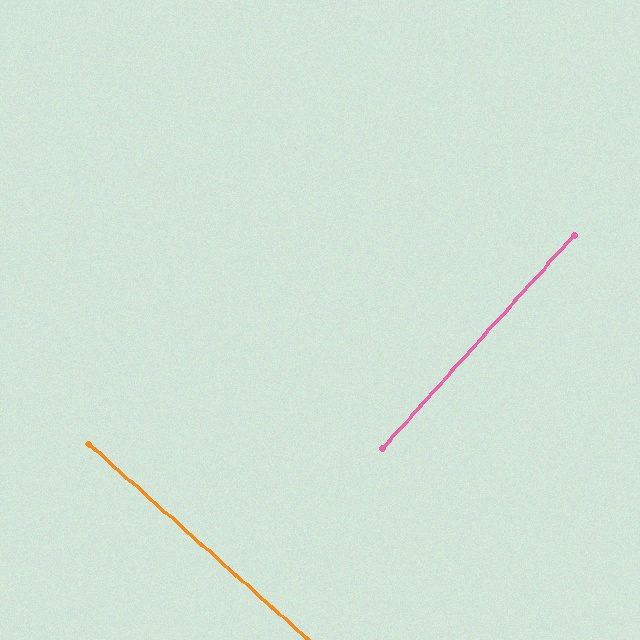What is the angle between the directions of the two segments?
Approximately 90 degrees.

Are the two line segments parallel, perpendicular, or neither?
Perpendicular — they meet at approximately 90°.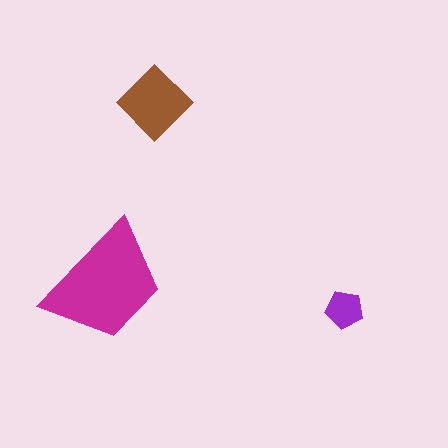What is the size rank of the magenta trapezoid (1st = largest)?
1st.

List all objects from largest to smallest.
The magenta trapezoid, the brown diamond, the purple pentagon.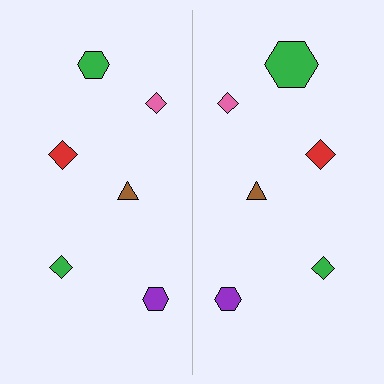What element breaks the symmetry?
The green hexagon on the right side has a different size than its mirror counterpart.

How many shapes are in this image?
There are 12 shapes in this image.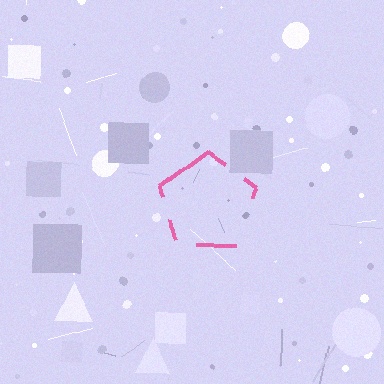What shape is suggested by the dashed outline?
The dashed outline suggests a pentagon.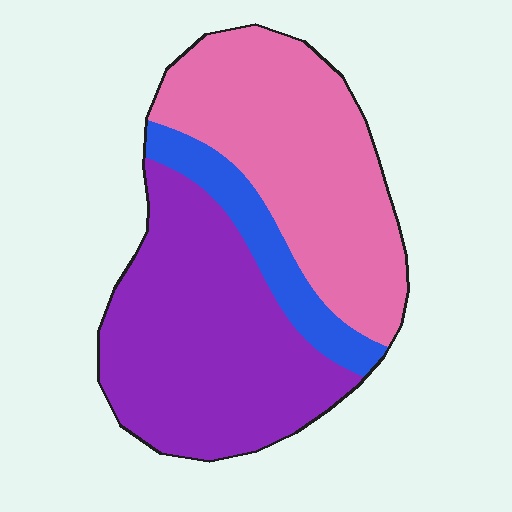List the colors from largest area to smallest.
From largest to smallest: purple, pink, blue.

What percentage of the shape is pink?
Pink takes up about two fifths (2/5) of the shape.